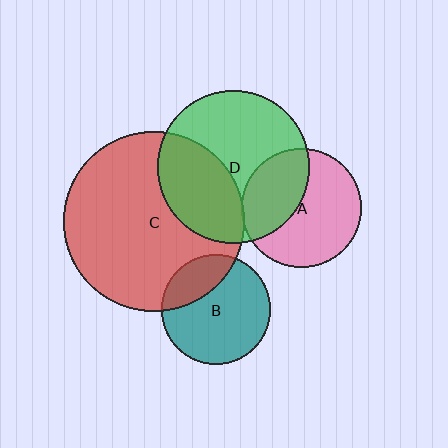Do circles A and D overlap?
Yes.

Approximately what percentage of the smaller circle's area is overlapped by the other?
Approximately 40%.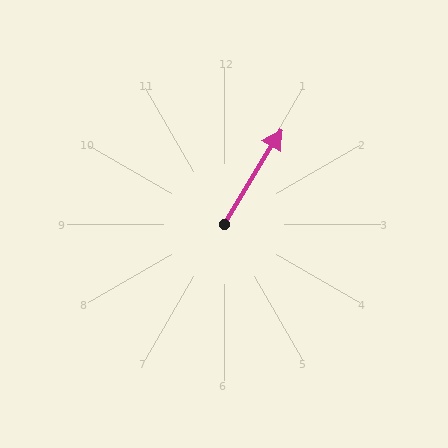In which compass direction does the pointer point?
Northeast.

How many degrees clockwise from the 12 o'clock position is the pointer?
Approximately 31 degrees.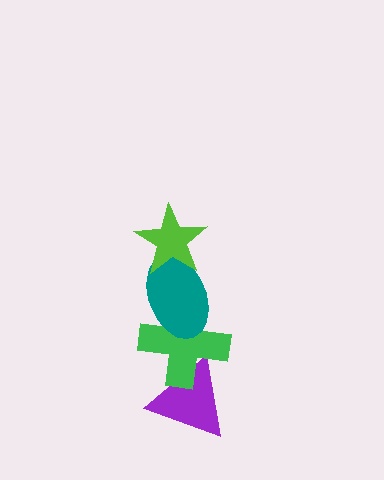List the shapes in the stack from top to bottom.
From top to bottom: the lime star, the teal ellipse, the green cross, the purple triangle.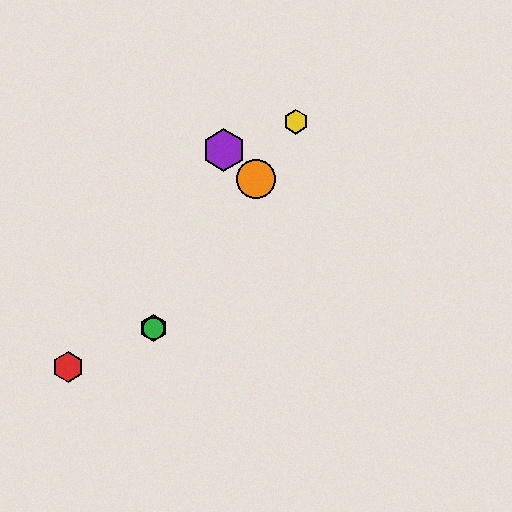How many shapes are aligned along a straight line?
4 shapes (the blue hexagon, the green circle, the yellow hexagon, the orange circle) are aligned along a straight line.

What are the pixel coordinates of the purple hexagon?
The purple hexagon is at (224, 150).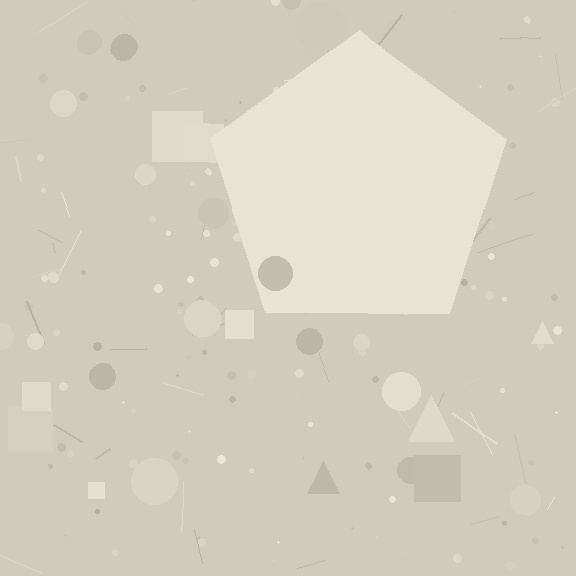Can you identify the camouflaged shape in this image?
The camouflaged shape is a pentagon.